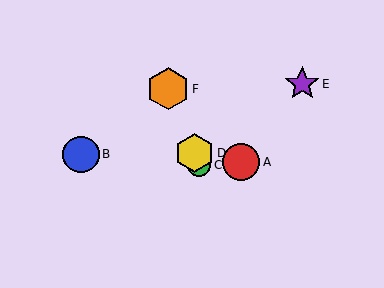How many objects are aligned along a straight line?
3 objects (C, D, F) are aligned along a straight line.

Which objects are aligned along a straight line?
Objects C, D, F are aligned along a straight line.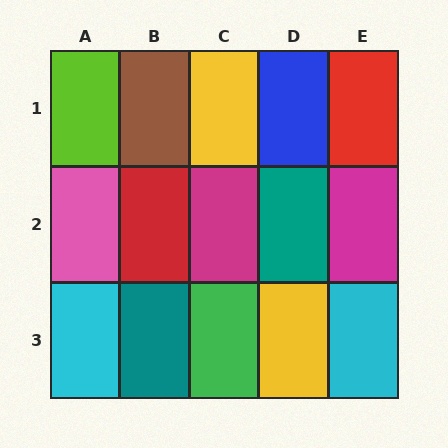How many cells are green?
1 cell is green.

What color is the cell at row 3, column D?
Yellow.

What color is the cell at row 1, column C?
Yellow.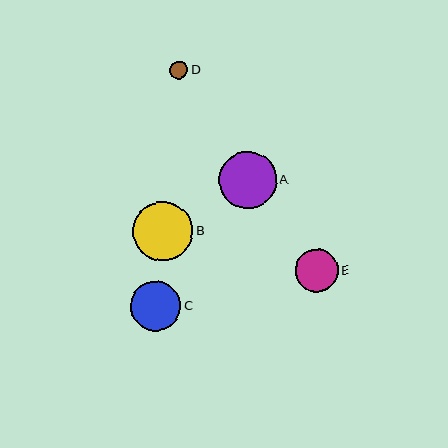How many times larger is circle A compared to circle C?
Circle A is approximately 1.2 times the size of circle C.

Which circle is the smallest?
Circle D is the smallest with a size of approximately 18 pixels.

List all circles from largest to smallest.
From largest to smallest: B, A, C, E, D.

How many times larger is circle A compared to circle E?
Circle A is approximately 1.3 times the size of circle E.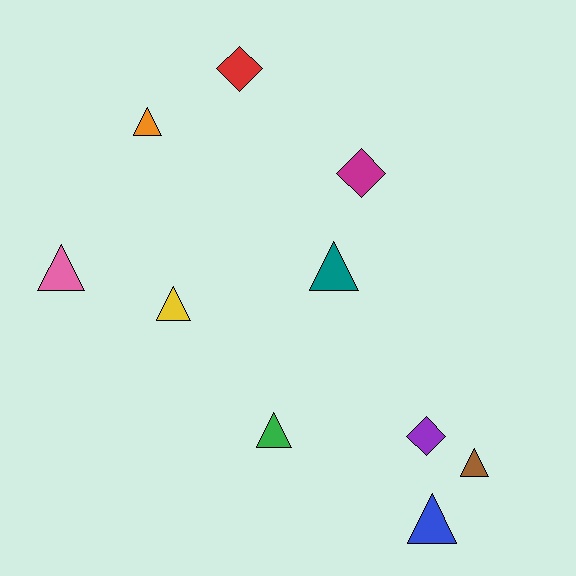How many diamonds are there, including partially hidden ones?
There are 3 diamonds.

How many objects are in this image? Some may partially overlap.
There are 10 objects.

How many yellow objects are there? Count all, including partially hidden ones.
There is 1 yellow object.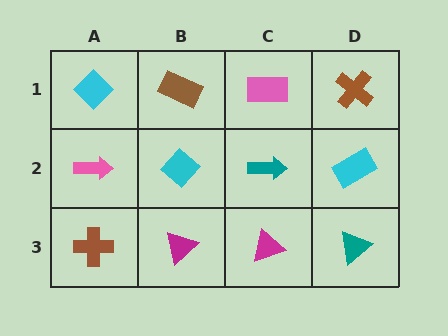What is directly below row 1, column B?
A cyan diamond.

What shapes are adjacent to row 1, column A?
A pink arrow (row 2, column A), a brown rectangle (row 1, column B).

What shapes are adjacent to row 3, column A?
A pink arrow (row 2, column A), a magenta triangle (row 3, column B).